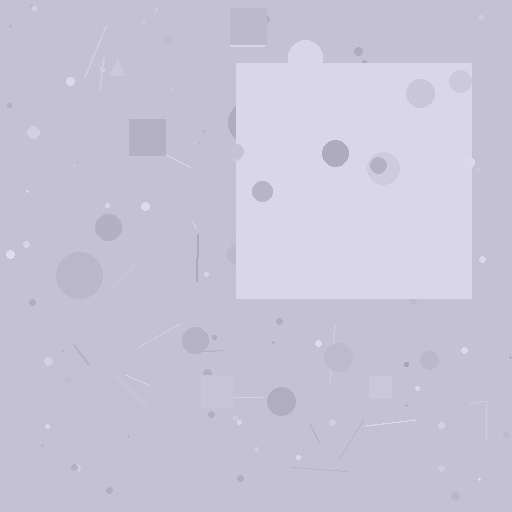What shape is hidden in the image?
A square is hidden in the image.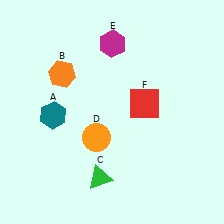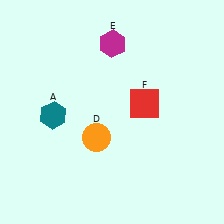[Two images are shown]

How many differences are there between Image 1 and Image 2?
There are 2 differences between the two images.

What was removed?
The green triangle (C), the orange hexagon (B) were removed in Image 2.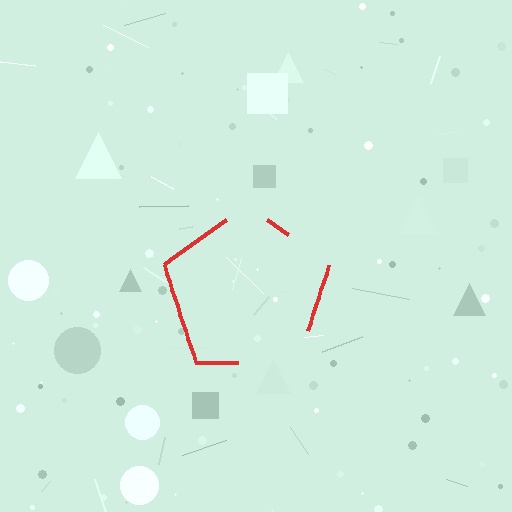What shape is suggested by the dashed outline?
The dashed outline suggests a pentagon.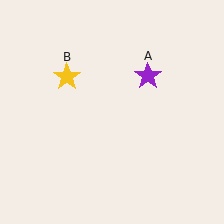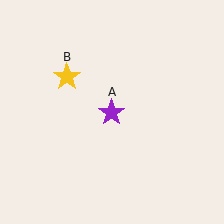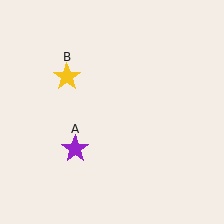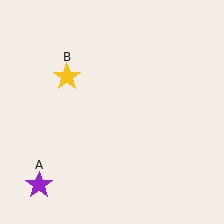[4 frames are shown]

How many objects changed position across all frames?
1 object changed position: purple star (object A).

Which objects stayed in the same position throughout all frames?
Yellow star (object B) remained stationary.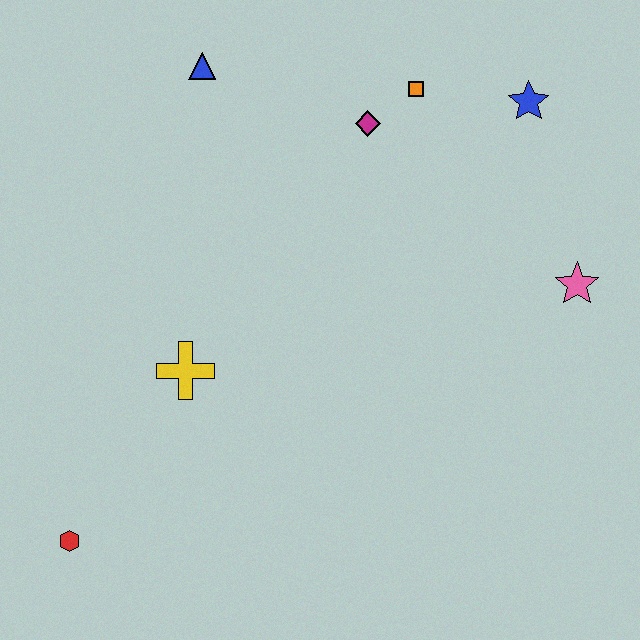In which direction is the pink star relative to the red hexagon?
The pink star is to the right of the red hexagon.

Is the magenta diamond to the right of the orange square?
No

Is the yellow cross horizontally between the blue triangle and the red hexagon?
Yes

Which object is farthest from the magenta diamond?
The red hexagon is farthest from the magenta diamond.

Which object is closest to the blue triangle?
The magenta diamond is closest to the blue triangle.